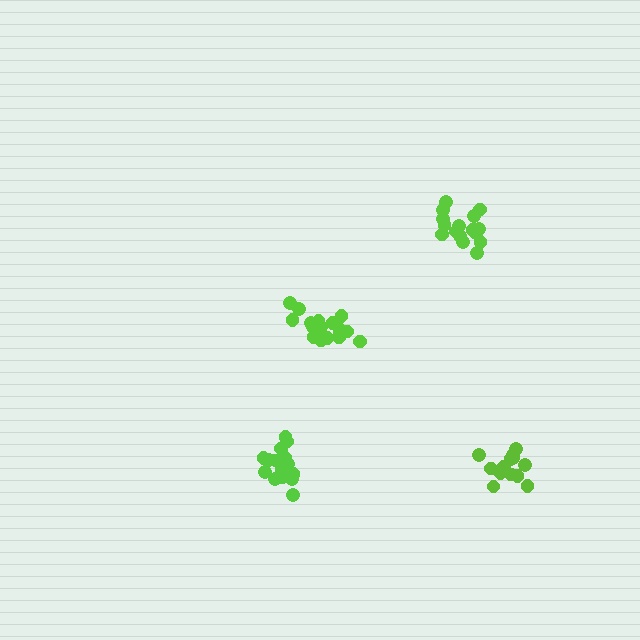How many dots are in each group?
Group 1: 18 dots, Group 2: 16 dots, Group 3: 13 dots, Group 4: 17 dots (64 total).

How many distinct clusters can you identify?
There are 4 distinct clusters.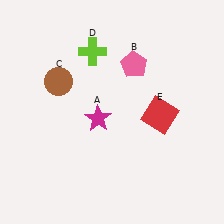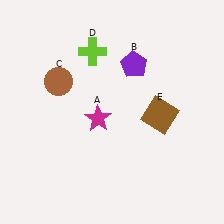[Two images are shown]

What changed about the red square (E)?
In Image 1, E is red. In Image 2, it changed to brown.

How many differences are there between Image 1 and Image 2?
There are 2 differences between the two images.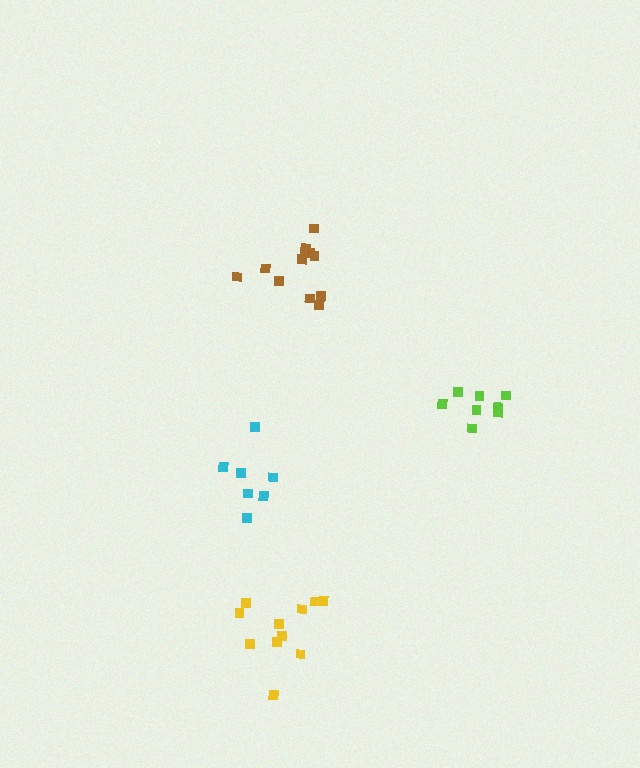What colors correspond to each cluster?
The clusters are colored: cyan, lime, brown, yellow.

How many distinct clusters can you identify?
There are 4 distinct clusters.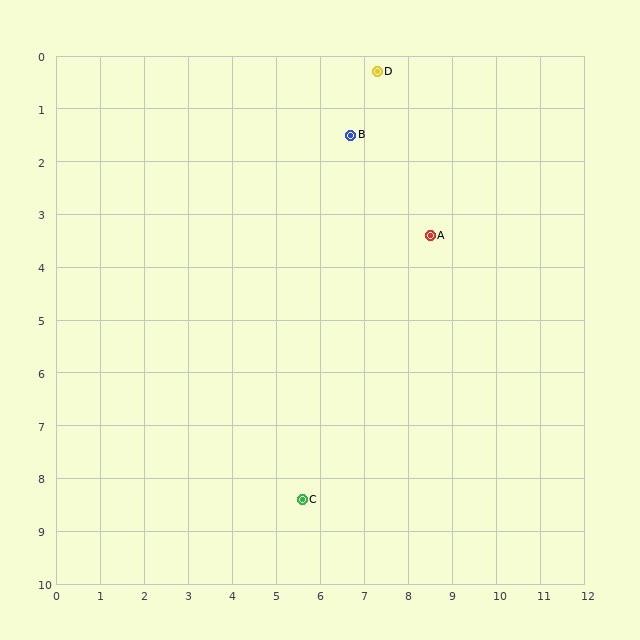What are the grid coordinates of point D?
Point D is at approximately (7.3, 0.3).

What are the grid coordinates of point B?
Point B is at approximately (6.7, 1.5).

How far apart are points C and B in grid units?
Points C and B are about 7.0 grid units apart.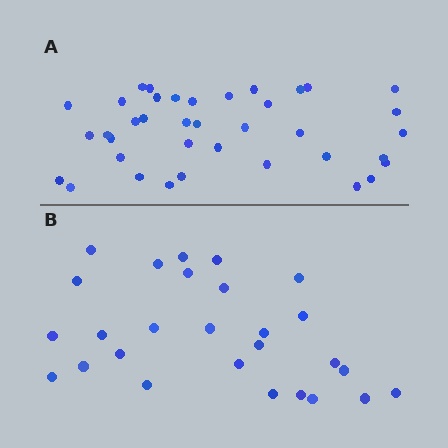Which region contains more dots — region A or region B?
Region A (the top region) has more dots.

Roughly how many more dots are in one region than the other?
Region A has roughly 12 or so more dots than region B.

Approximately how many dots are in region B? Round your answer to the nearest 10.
About 30 dots. (The exact count is 27, which rounds to 30.)